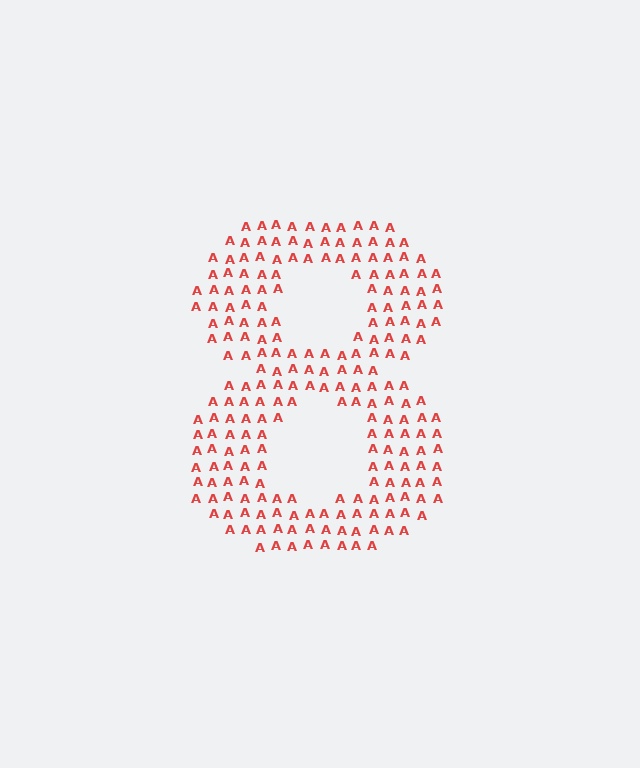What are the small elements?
The small elements are letter A's.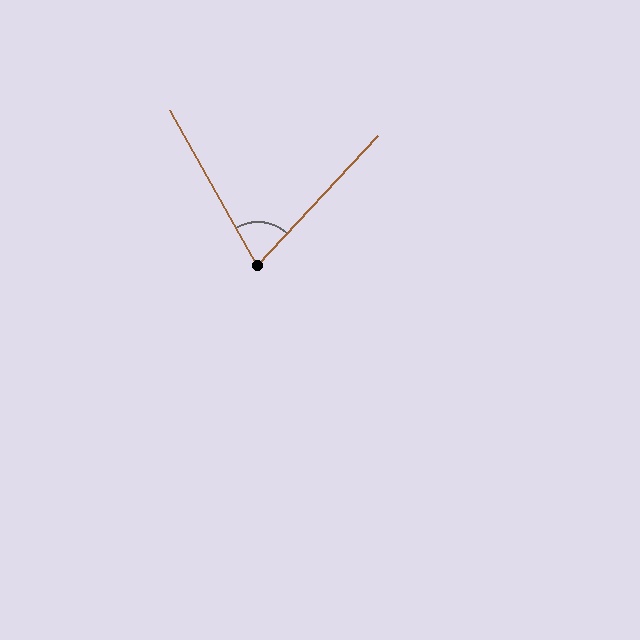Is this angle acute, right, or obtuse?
It is acute.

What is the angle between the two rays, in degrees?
Approximately 72 degrees.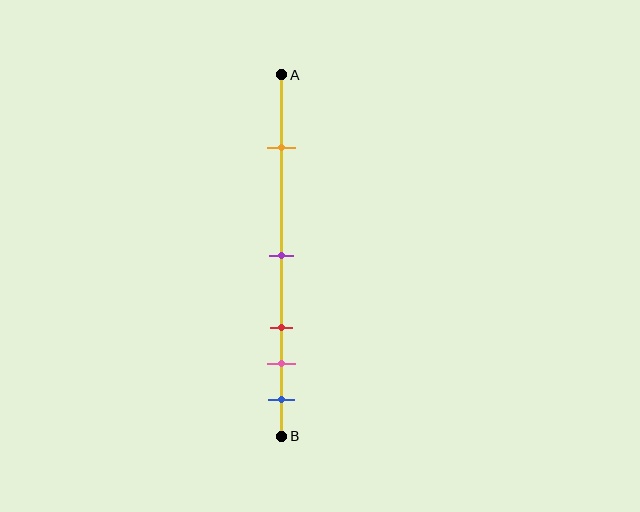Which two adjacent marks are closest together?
The pink and blue marks are the closest adjacent pair.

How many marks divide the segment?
There are 5 marks dividing the segment.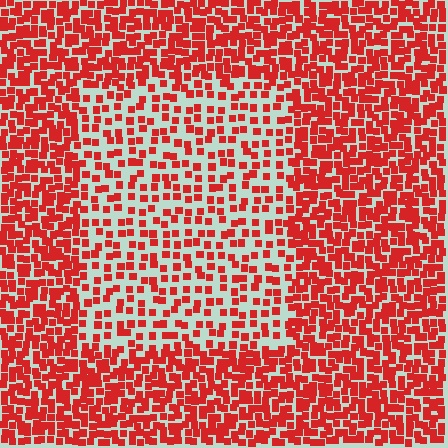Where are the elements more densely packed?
The elements are more densely packed outside the rectangle boundary.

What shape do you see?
I see a rectangle.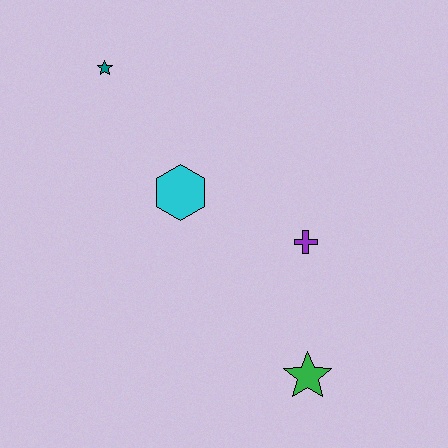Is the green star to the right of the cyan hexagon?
Yes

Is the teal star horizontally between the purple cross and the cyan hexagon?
No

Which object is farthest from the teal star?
The green star is farthest from the teal star.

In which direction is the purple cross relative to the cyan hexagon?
The purple cross is to the right of the cyan hexagon.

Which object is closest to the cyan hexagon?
The purple cross is closest to the cyan hexagon.